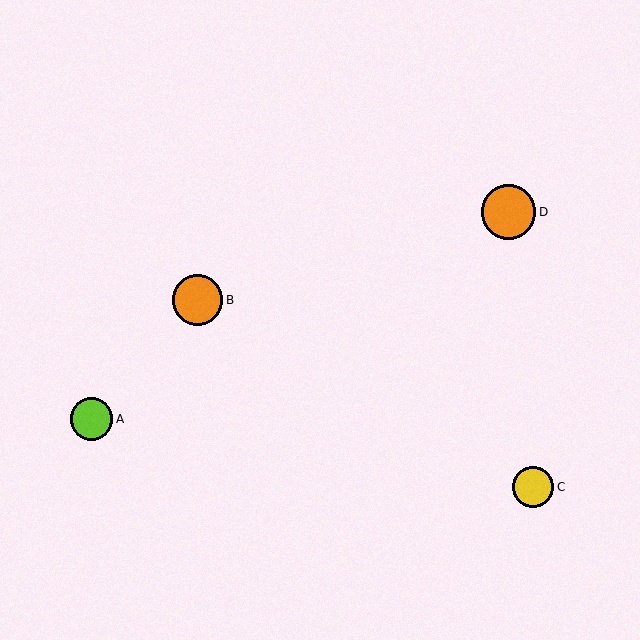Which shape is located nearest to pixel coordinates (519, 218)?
The orange circle (labeled D) at (509, 212) is nearest to that location.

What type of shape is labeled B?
Shape B is an orange circle.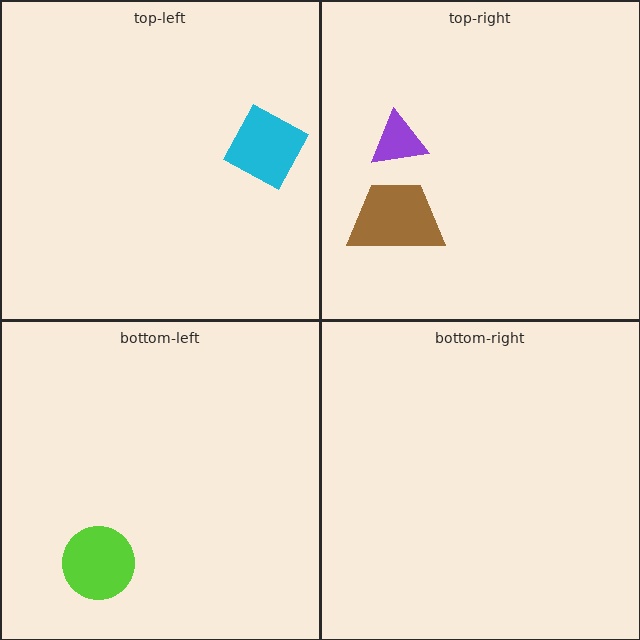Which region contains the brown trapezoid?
The top-right region.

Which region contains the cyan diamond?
The top-left region.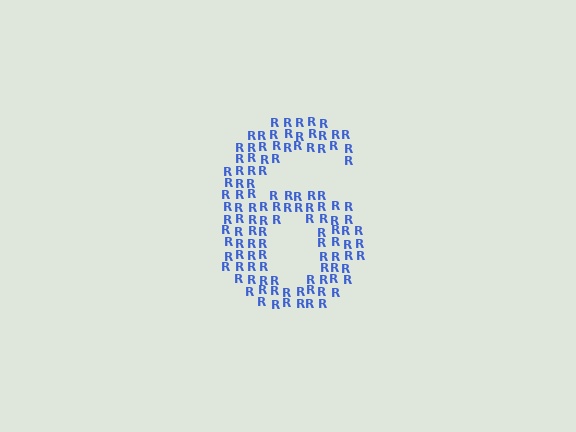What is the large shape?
The large shape is the digit 6.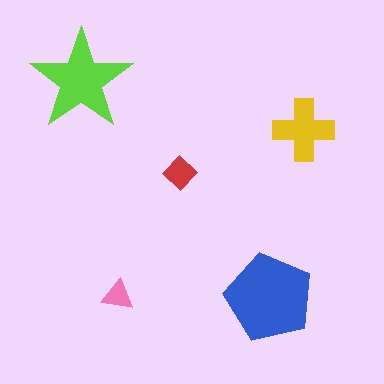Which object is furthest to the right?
The yellow cross is rightmost.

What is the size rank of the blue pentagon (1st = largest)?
1st.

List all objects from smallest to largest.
The pink triangle, the red diamond, the yellow cross, the lime star, the blue pentagon.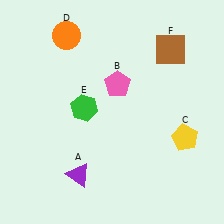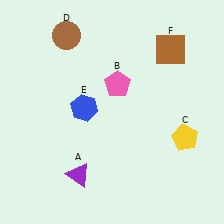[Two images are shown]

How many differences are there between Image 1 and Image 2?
There are 2 differences between the two images.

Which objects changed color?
D changed from orange to brown. E changed from green to blue.